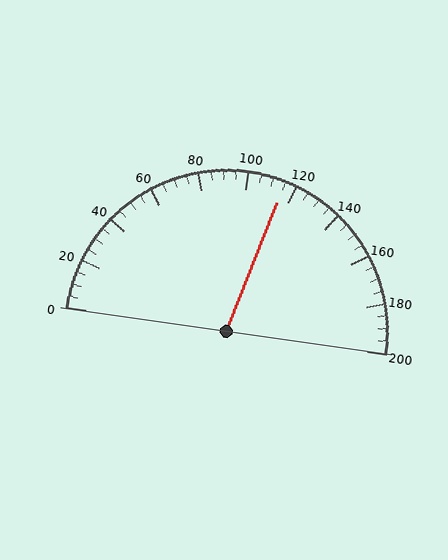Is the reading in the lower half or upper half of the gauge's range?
The reading is in the upper half of the range (0 to 200).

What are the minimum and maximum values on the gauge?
The gauge ranges from 0 to 200.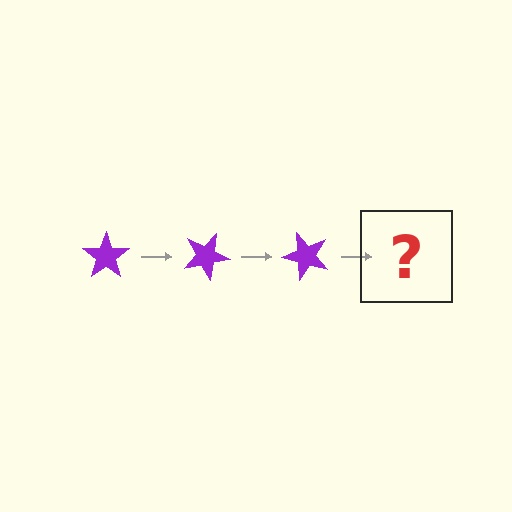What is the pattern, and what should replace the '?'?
The pattern is that the star rotates 25 degrees each step. The '?' should be a purple star rotated 75 degrees.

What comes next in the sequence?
The next element should be a purple star rotated 75 degrees.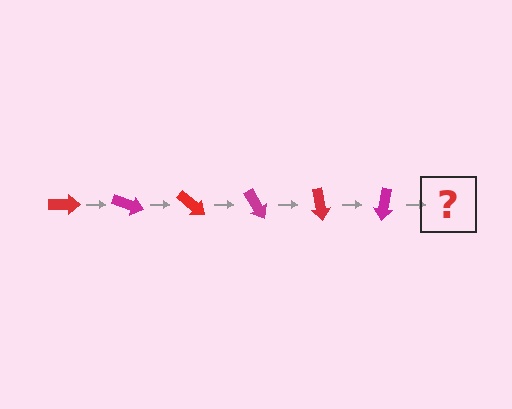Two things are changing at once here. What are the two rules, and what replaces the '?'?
The two rules are that it rotates 20 degrees each step and the color cycles through red and magenta. The '?' should be a red arrow, rotated 120 degrees from the start.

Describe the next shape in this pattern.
It should be a red arrow, rotated 120 degrees from the start.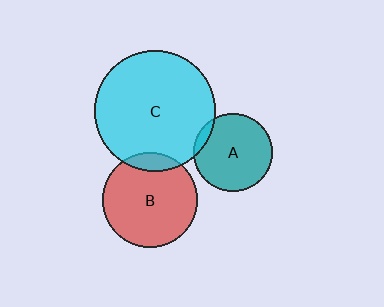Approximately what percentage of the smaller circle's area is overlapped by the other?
Approximately 5%.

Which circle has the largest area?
Circle C (cyan).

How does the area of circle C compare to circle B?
Approximately 1.6 times.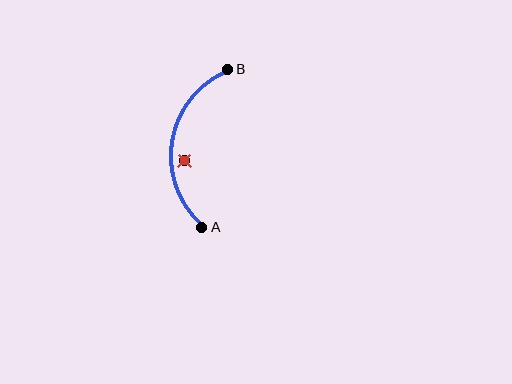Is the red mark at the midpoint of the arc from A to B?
No — the red mark does not lie on the arc at all. It sits slightly inside the curve.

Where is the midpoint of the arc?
The arc midpoint is the point on the curve farthest from the straight line joining A and B. It sits to the left of that line.